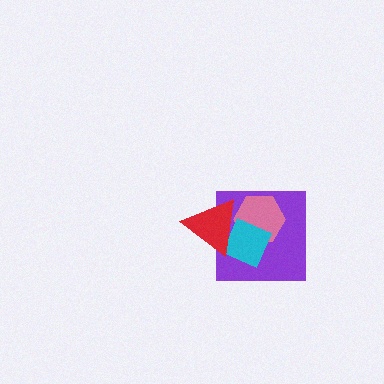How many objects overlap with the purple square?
3 objects overlap with the purple square.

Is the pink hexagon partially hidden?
Yes, it is partially covered by another shape.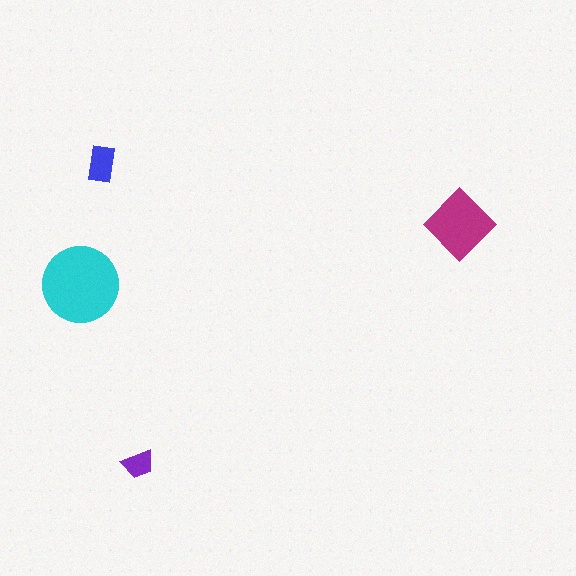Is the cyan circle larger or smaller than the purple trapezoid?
Larger.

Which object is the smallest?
The purple trapezoid.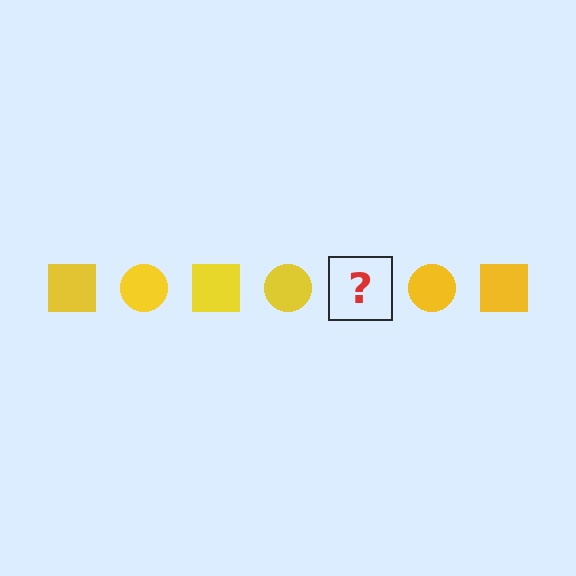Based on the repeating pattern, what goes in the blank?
The blank should be a yellow square.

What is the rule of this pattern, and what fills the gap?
The rule is that the pattern cycles through square, circle shapes in yellow. The gap should be filled with a yellow square.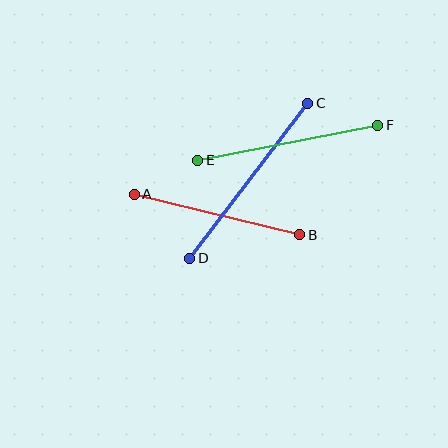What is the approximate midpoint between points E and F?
The midpoint is at approximately (288, 143) pixels.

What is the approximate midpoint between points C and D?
The midpoint is at approximately (249, 181) pixels.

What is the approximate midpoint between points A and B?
The midpoint is at approximately (217, 215) pixels.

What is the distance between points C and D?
The distance is approximately 195 pixels.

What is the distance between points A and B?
The distance is approximately 170 pixels.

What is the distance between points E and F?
The distance is approximately 183 pixels.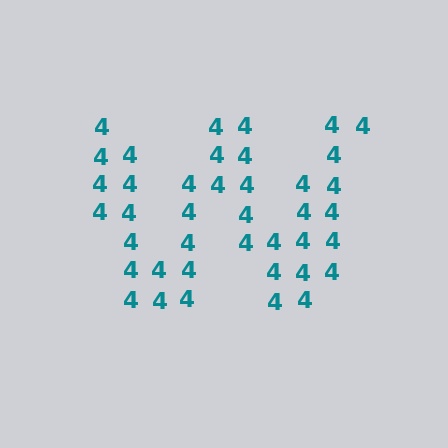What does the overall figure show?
The overall figure shows the letter W.